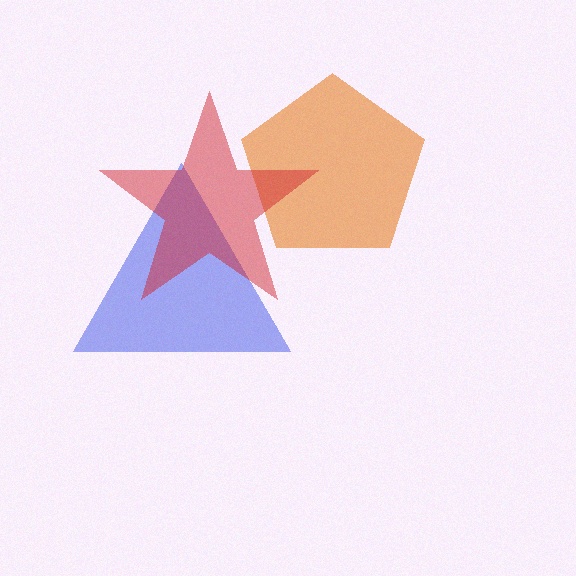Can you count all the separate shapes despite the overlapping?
Yes, there are 3 separate shapes.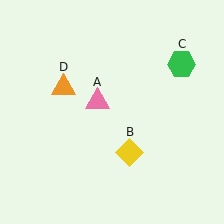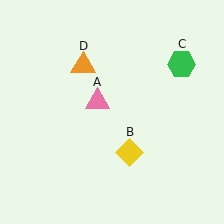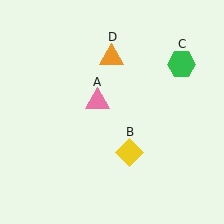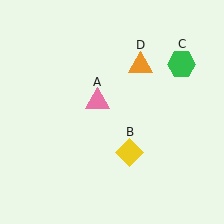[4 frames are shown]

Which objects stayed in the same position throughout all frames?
Pink triangle (object A) and yellow diamond (object B) and green hexagon (object C) remained stationary.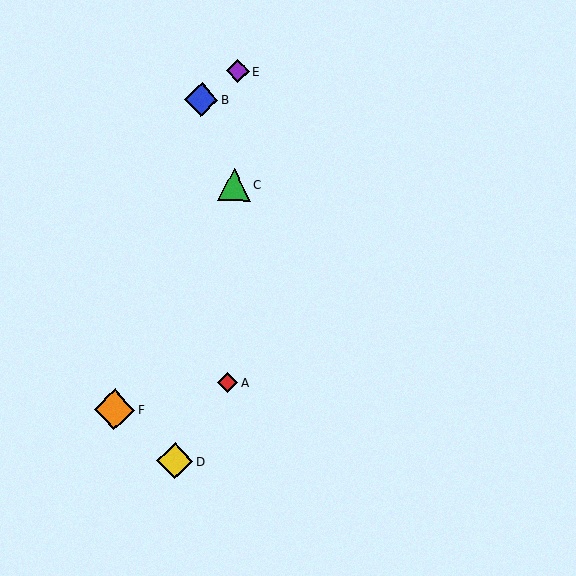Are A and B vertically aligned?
No, A is at x≈228 and B is at x≈201.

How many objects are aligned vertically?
3 objects (A, C, E) are aligned vertically.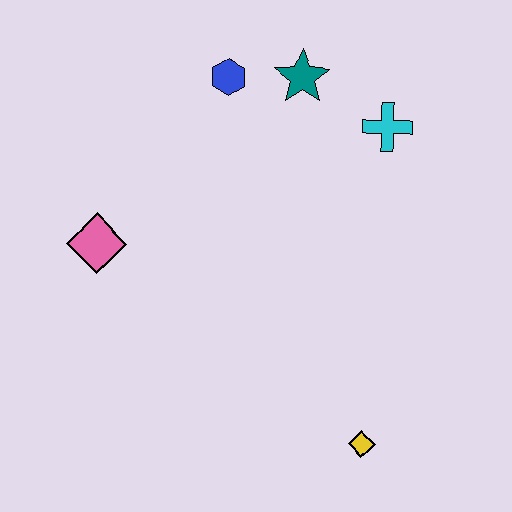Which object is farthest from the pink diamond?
The yellow diamond is farthest from the pink diamond.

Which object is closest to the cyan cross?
The teal star is closest to the cyan cross.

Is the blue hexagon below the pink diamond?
No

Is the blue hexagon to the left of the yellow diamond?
Yes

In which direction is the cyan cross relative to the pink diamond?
The cyan cross is to the right of the pink diamond.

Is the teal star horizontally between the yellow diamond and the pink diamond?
Yes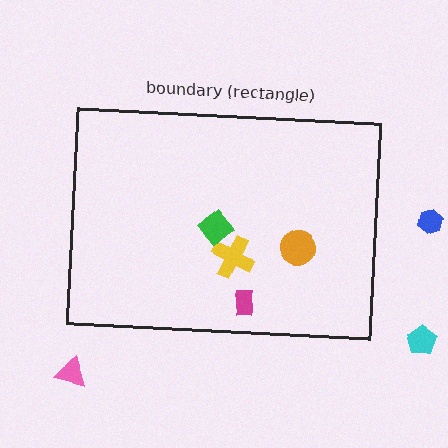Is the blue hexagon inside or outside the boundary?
Outside.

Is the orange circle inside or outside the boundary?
Inside.